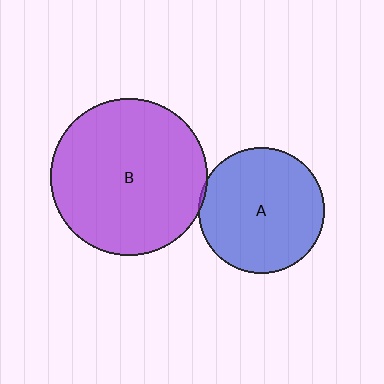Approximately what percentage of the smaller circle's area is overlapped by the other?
Approximately 5%.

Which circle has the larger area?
Circle B (purple).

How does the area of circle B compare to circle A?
Approximately 1.6 times.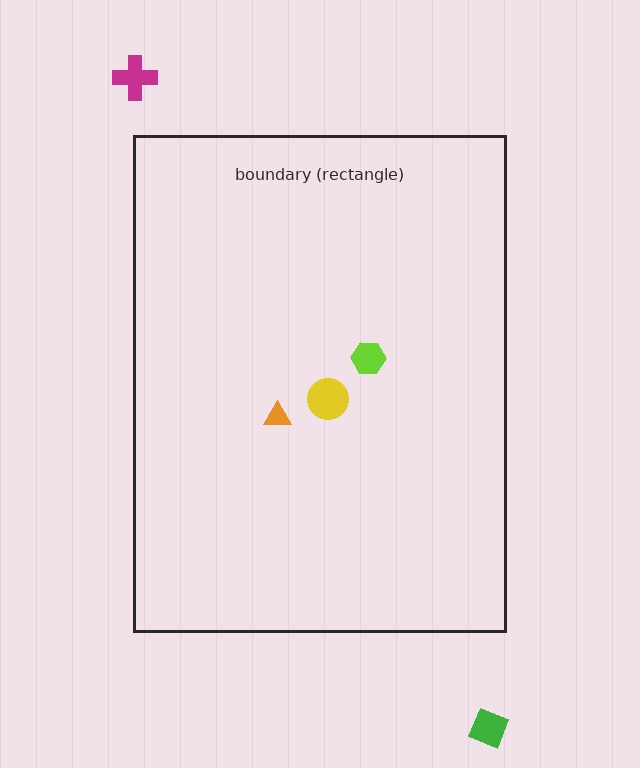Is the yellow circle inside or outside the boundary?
Inside.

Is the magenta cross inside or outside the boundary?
Outside.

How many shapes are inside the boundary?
3 inside, 2 outside.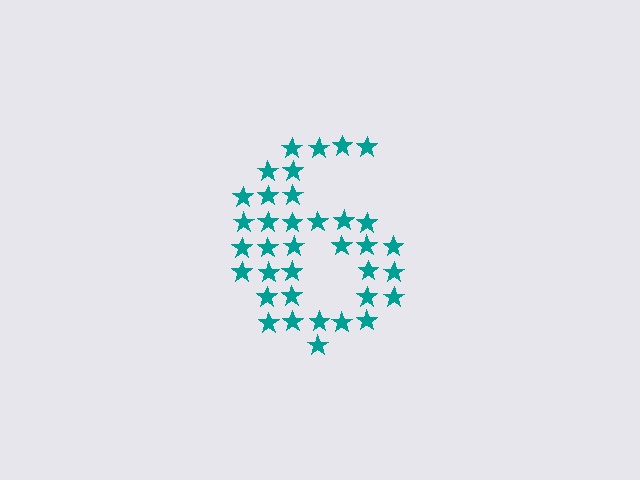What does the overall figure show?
The overall figure shows the digit 6.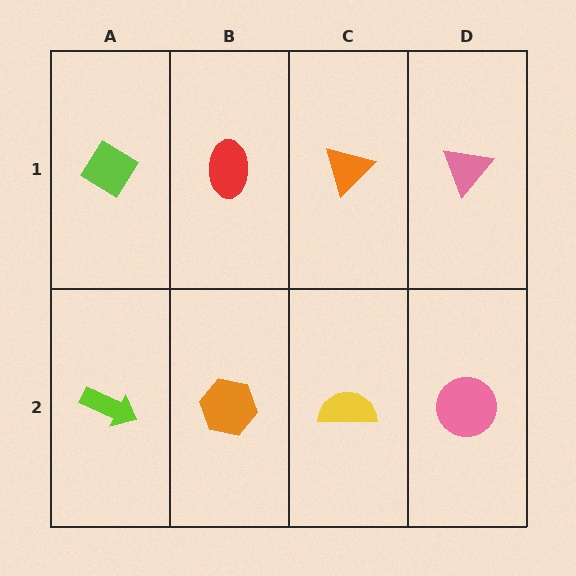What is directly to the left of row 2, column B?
A lime arrow.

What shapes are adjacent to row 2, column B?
A red ellipse (row 1, column B), a lime arrow (row 2, column A), a yellow semicircle (row 2, column C).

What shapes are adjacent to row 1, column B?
An orange hexagon (row 2, column B), a lime diamond (row 1, column A), an orange triangle (row 1, column C).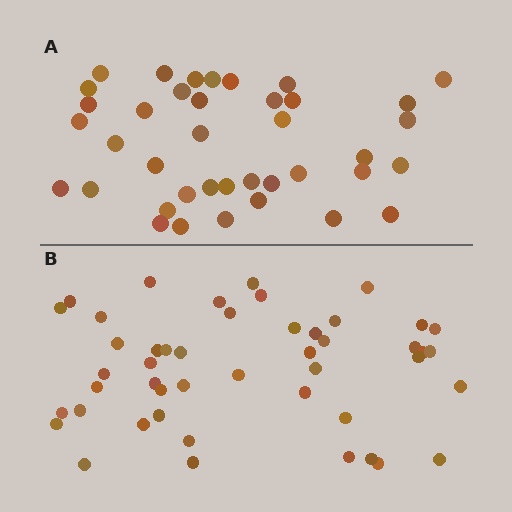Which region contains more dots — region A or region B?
Region B (the bottom region) has more dots.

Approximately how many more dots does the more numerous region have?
Region B has roughly 8 or so more dots than region A.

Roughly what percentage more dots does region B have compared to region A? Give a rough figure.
About 20% more.